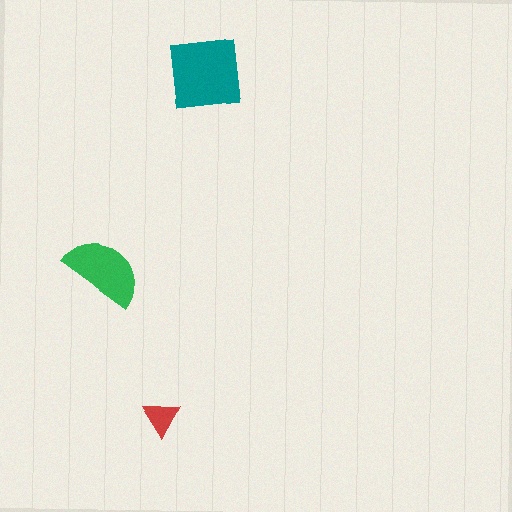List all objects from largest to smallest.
The teal square, the green semicircle, the red triangle.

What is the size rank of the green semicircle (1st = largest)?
2nd.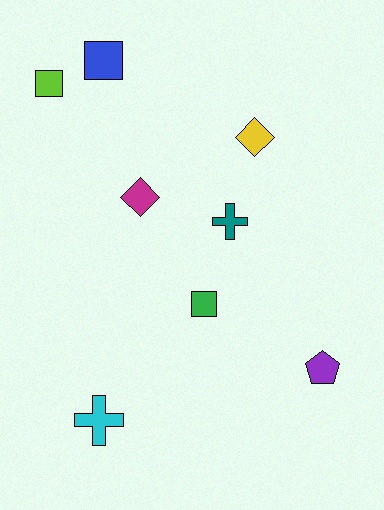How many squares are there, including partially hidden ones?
There are 3 squares.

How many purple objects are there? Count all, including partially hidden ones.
There is 1 purple object.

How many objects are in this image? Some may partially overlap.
There are 8 objects.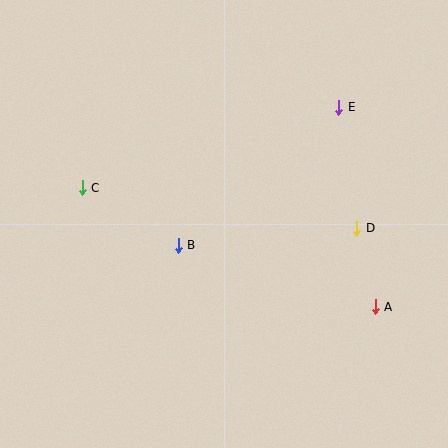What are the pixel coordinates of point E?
Point E is at (339, 107).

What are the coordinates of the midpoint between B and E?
The midpoint between B and E is at (259, 176).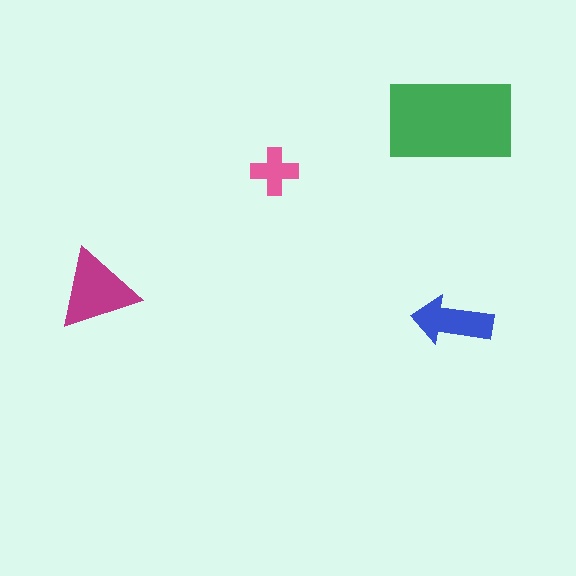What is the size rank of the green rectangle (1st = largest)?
1st.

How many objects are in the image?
There are 4 objects in the image.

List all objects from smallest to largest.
The pink cross, the blue arrow, the magenta triangle, the green rectangle.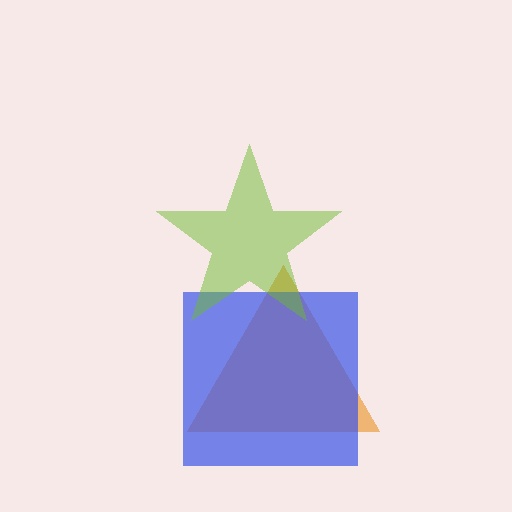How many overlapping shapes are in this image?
There are 3 overlapping shapes in the image.